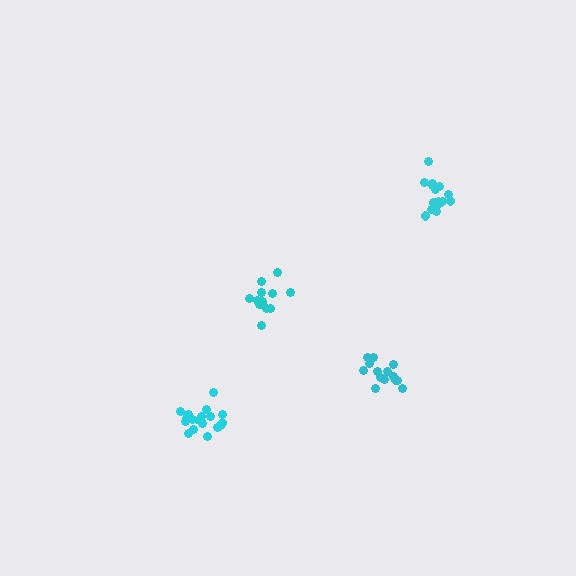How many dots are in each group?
Group 1: 16 dots, Group 2: 14 dots, Group 3: 19 dots, Group 4: 13 dots (62 total).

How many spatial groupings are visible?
There are 4 spatial groupings.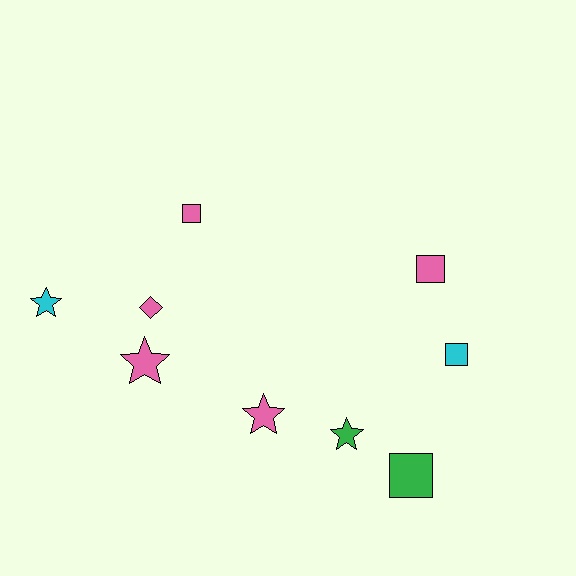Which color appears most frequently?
Pink, with 5 objects.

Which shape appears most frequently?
Square, with 4 objects.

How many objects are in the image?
There are 9 objects.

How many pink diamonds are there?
There is 1 pink diamond.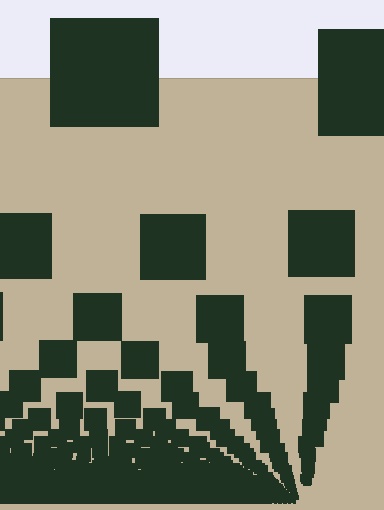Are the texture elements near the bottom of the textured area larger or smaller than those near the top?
Smaller. The gradient is inverted — elements near the bottom are smaller and denser.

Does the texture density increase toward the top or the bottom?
Density increases toward the bottom.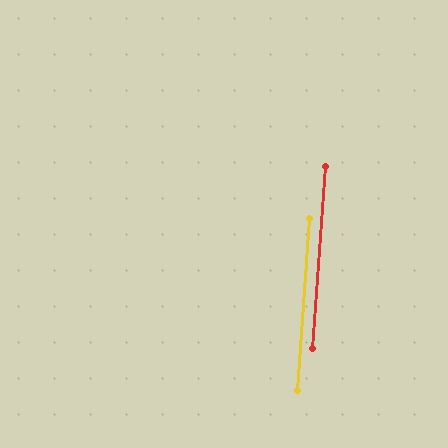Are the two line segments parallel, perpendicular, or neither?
Parallel — their directions differ by only 0.0°.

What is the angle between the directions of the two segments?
Approximately 0 degrees.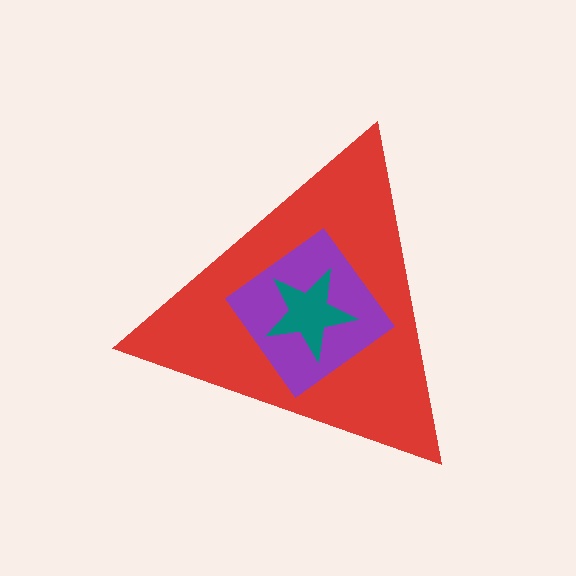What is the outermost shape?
The red triangle.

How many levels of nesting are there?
3.